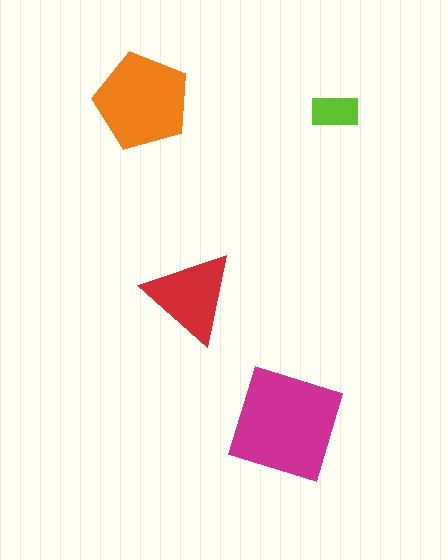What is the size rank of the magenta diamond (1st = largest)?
1st.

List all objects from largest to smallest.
The magenta diamond, the orange pentagon, the red triangle, the lime rectangle.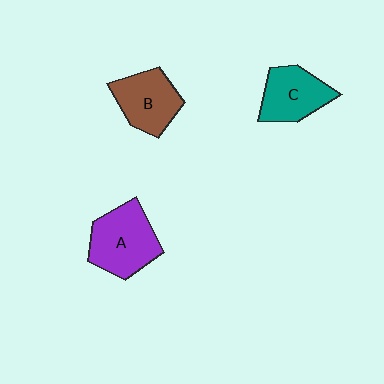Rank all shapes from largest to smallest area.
From largest to smallest: A (purple), B (brown), C (teal).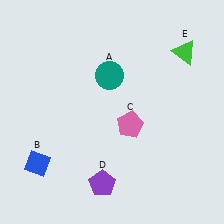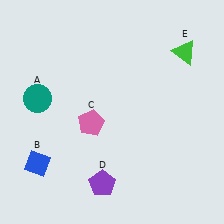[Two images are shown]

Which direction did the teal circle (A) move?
The teal circle (A) moved left.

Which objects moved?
The objects that moved are: the teal circle (A), the pink pentagon (C).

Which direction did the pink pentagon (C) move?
The pink pentagon (C) moved left.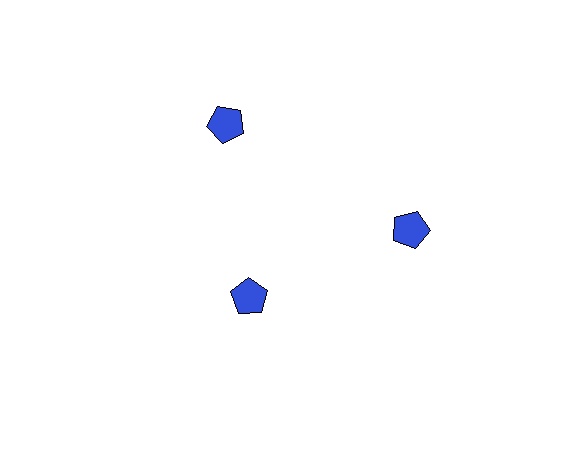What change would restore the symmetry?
The symmetry would be restored by moving it outward, back onto the ring so that all 3 pentagons sit at equal angles and equal distance from the center.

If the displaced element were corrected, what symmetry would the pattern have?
It would have 3-fold rotational symmetry — the pattern would map onto itself every 120 degrees.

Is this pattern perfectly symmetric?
No. The 3 blue pentagons are arranged in a ring, but one element near the 7 o'clock position is pulled inward toward the center, breaking the 3-fold rotational symmetry.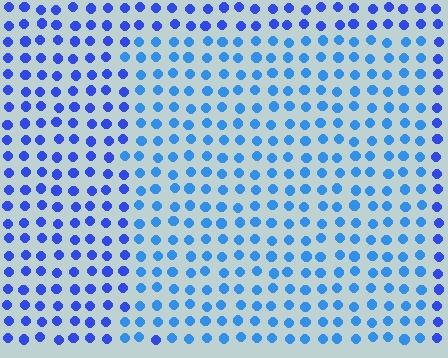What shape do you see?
I see a rectangle.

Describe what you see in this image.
The image is filled with small blue elements in a uniform arrangement. A rectangle-shaped region is visible where the elements are tinted to a slightly different hue, forming a subtle color boundary.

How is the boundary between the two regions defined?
The boundary is defined purely by a slight shift in hue (about 24 degrees). Spacing, size, and orientation are identical on both sides.